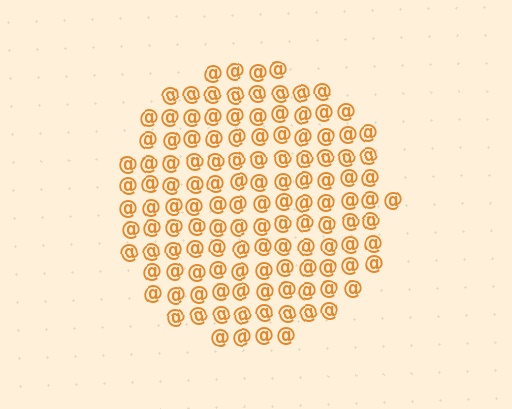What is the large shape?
The large shape is a circle.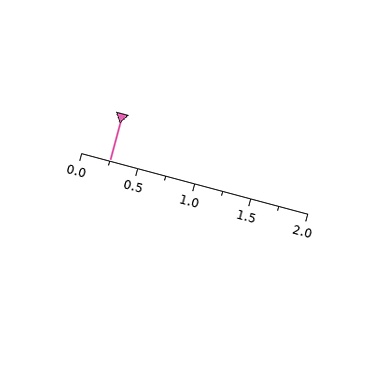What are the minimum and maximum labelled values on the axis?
The axis runs from 0.0 to 2.0.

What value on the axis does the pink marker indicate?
The marker indicates approximately 0.25.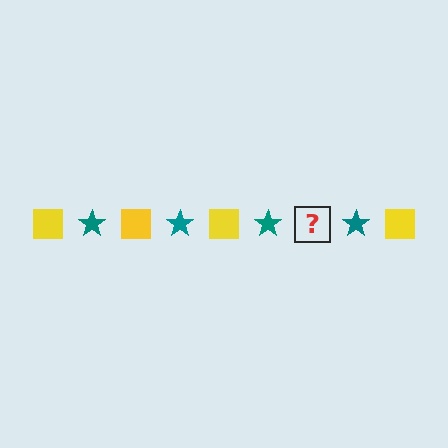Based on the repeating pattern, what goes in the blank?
The blank should be a yellow square.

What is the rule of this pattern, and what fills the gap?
The rule is that the pattern alternates between yellow square and teal star. The gap should be filled with a yellow square.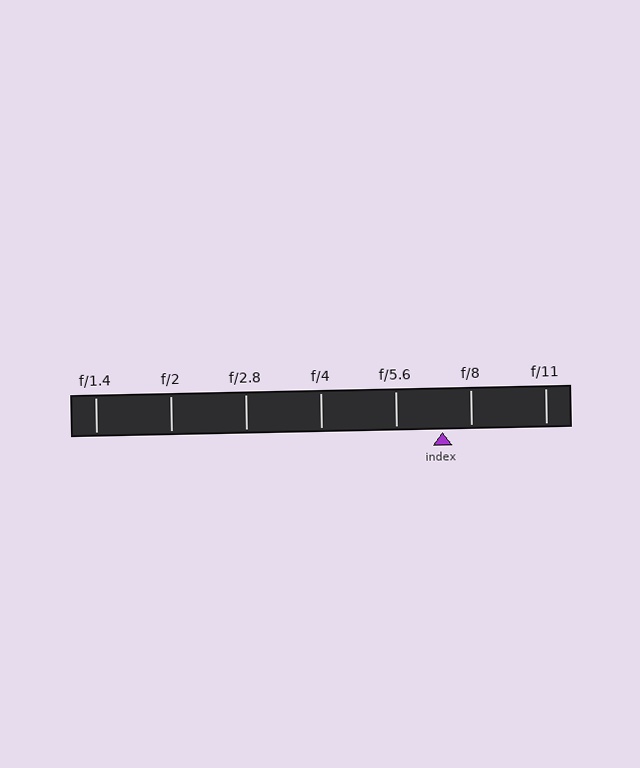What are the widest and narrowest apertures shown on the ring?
The widest aperture shown is f/1.4 and the narrowest is f/11.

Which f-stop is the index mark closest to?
The index mark is closest to f/8.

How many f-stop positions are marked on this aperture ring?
There are 7 f-stop positions marked.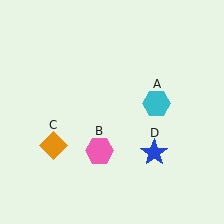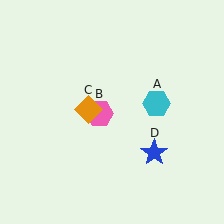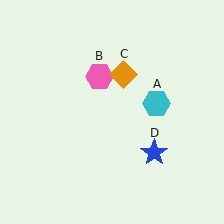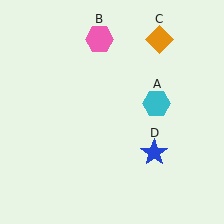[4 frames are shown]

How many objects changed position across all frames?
2 objects changed position: pink hexagon (object B), orange diamond (object C).